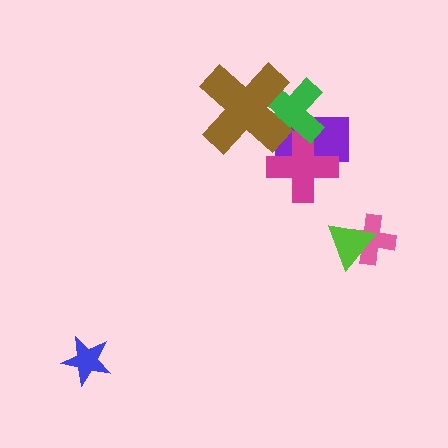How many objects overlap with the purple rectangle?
3 objects overlap with the purple rectangle.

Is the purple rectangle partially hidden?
Yes, it is partially covered by another shape.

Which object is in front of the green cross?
The brown cross is in front of the green cross.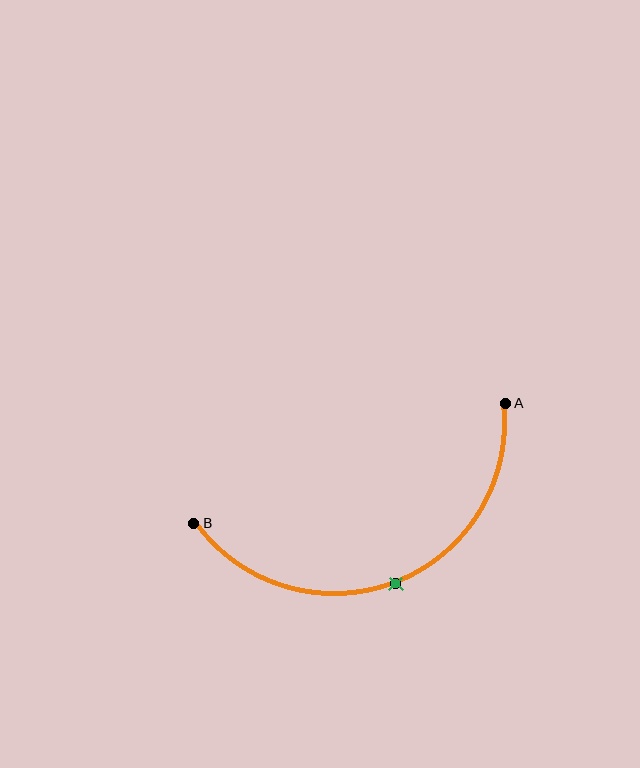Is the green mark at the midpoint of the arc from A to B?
Yes. The green mark lies on the arc at equal arc-length from both A and B — it is the arc midpoint.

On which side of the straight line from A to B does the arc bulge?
The arc bulges below the straight line connecting A and B.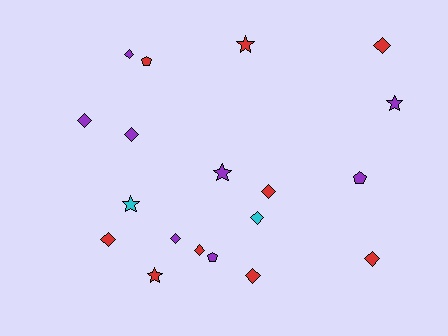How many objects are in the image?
There are 19 objects.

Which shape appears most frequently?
Diamond, with 11 objects.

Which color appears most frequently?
Red, with 9 objects.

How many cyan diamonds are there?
There is 1 cyan diamond.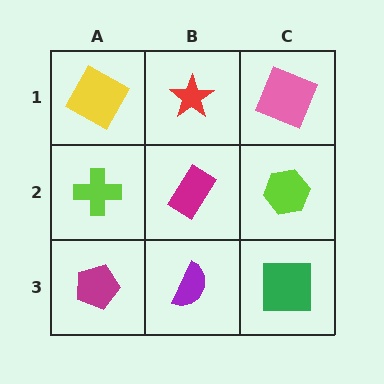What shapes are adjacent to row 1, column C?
A lime hexagon (row 2, column C), a red star (row 1, column B).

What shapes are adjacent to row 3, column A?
A lime cross (row 2, column A), a purple semicircle (row 3, column B).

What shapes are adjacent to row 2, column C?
A pink square (row 1, column C), a green square (row 3, column C), a magenta rectangle (row 2, column B).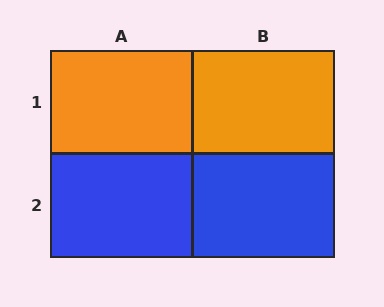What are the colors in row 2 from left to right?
Blue, blue.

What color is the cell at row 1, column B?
Orange.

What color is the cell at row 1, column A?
Orange.